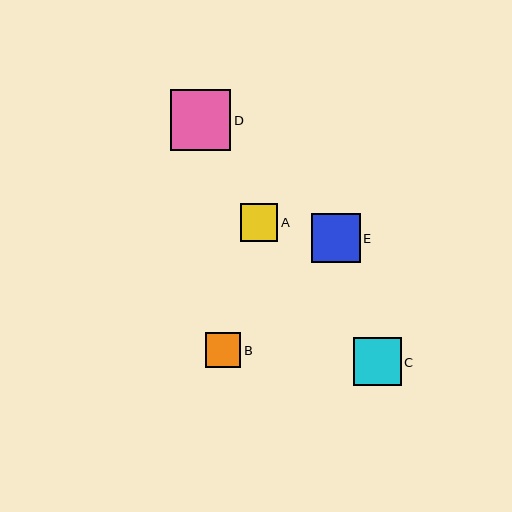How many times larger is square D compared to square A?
Square D is approximately 1.6 times the size of square A.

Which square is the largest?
Square D is the largest with a size of approximately 60 pixels.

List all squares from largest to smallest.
From largest to smallest: D, E, C, A, B.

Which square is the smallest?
Square B is the smallest with a size of approximately 35 pixels.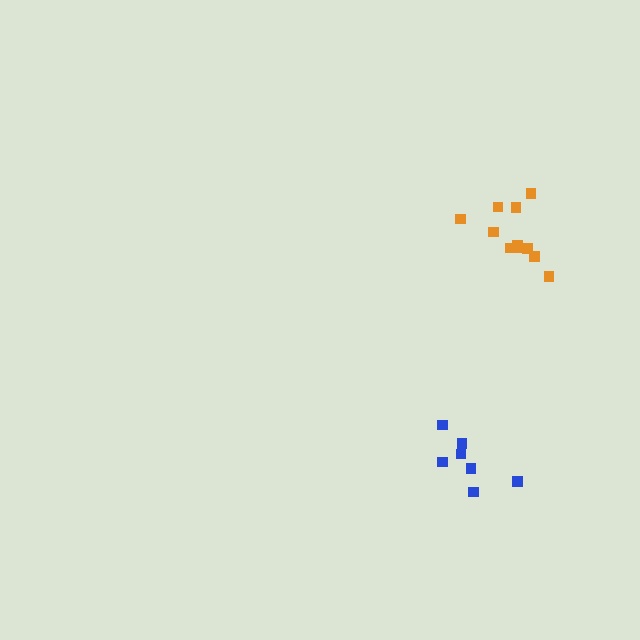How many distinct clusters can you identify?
There are 2 distinct clusters.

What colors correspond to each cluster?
The clusters are colored: orange, blue.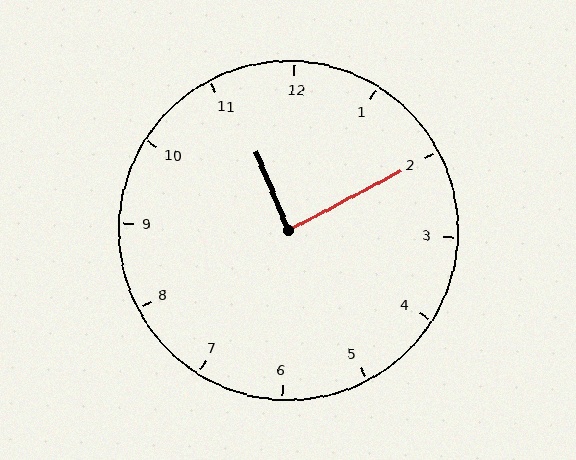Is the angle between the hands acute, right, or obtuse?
It is right.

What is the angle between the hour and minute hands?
Approximately 85 degrees.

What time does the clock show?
11:10.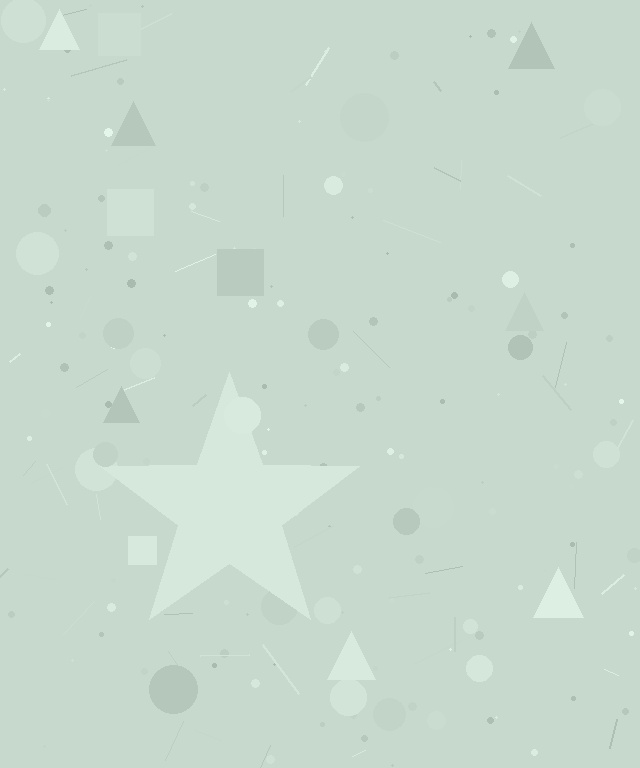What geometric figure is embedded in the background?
A star is embedded in the background.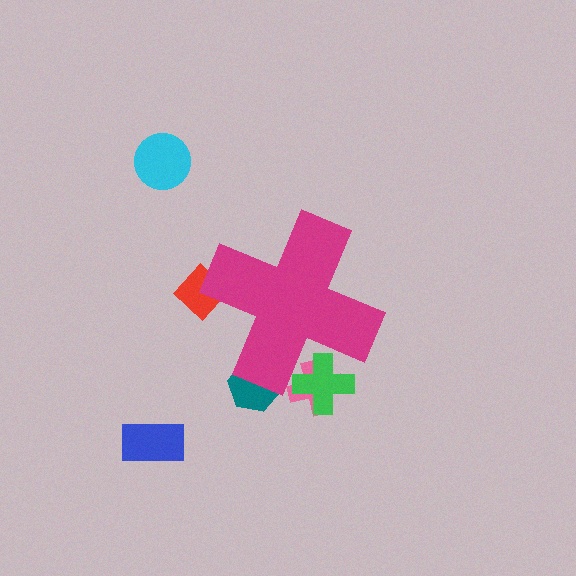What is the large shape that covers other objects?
A magenta cross.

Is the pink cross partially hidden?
Yes, the pink cross is partially hidden behind the magenta cross.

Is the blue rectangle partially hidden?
No, the blue rectangle is fully visible.